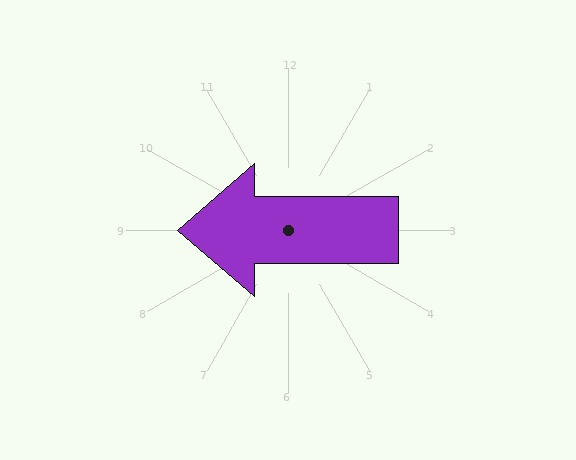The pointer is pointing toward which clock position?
Roughly 9 o'clock.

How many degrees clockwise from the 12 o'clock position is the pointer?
Approximately 270 degrees.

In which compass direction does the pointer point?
West.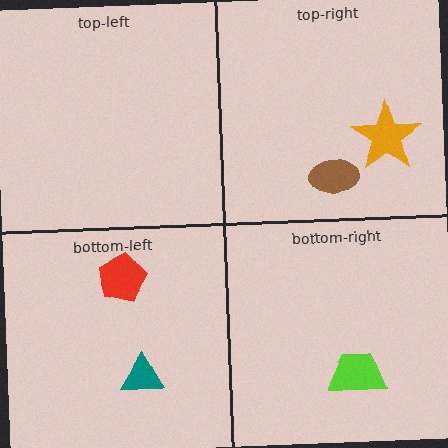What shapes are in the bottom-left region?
The red pentagon, the teal triangle.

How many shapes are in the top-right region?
2.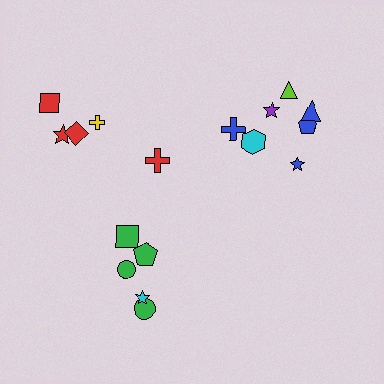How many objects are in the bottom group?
There are 5 objects.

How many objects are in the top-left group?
There are 5 objects.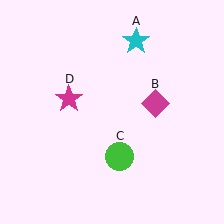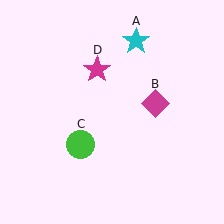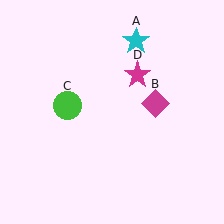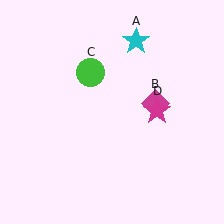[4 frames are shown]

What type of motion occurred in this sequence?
The green circle (object C), magenta star (object D) rotated clockwise around the center of the scene.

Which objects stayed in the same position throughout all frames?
Cyan star (object A) and magenta diamond (object B) remained stationary.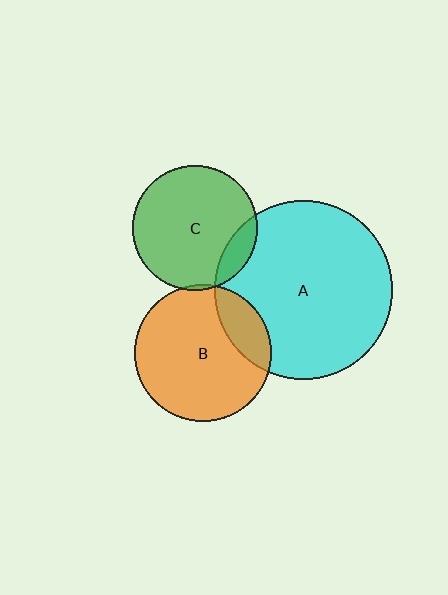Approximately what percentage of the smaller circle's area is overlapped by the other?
Approximately 15%.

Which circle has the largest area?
Circle A (cyan).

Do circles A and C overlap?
Yes.